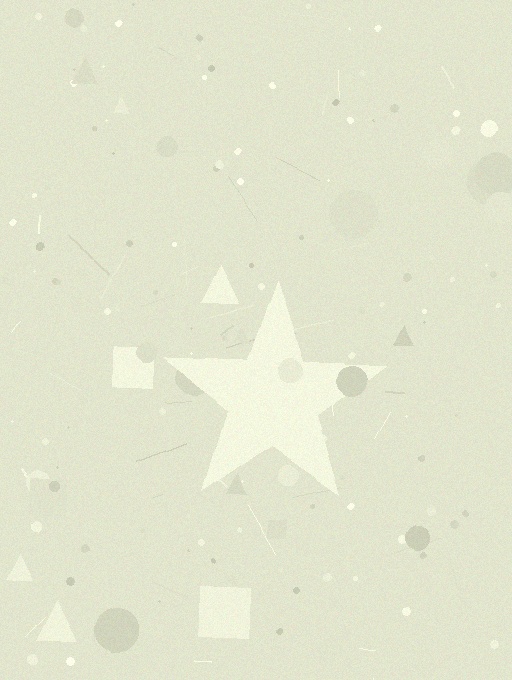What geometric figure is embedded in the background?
A star is embedded in the background.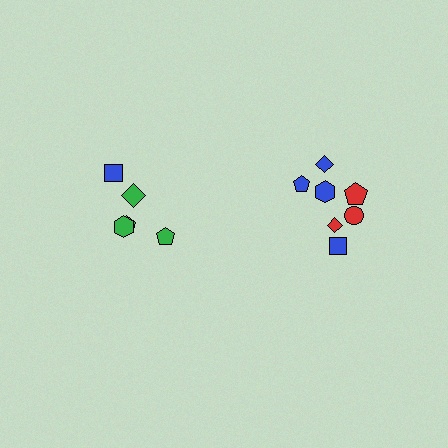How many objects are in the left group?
There are 5 objects.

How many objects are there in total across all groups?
There are 12 objects.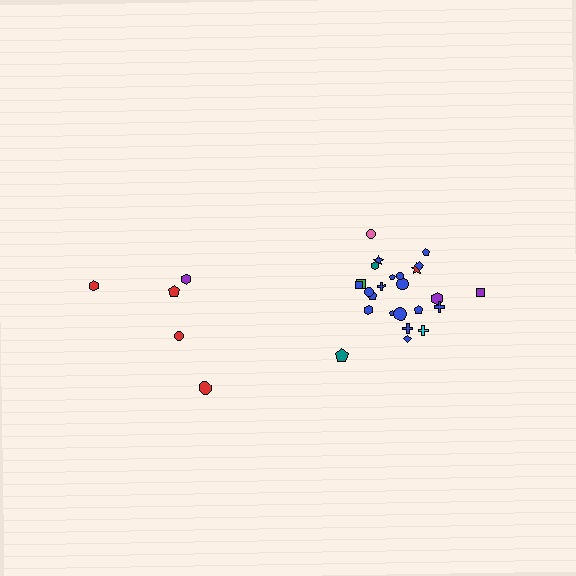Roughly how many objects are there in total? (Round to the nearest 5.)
Roughly 30 objects in total.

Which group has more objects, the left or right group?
The right group.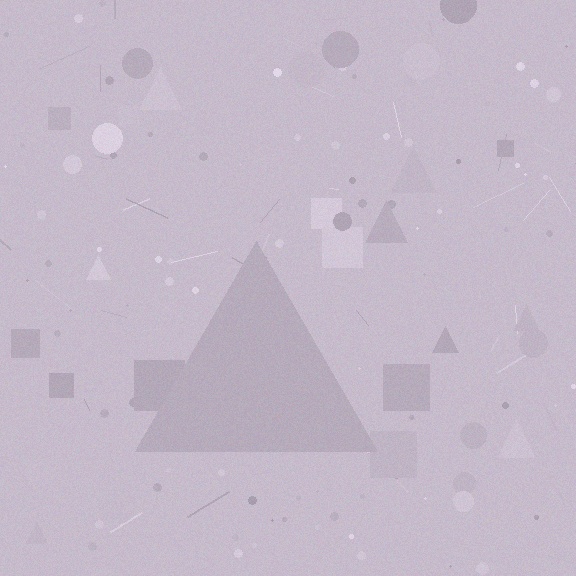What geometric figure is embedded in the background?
A triangle is embedded in the background.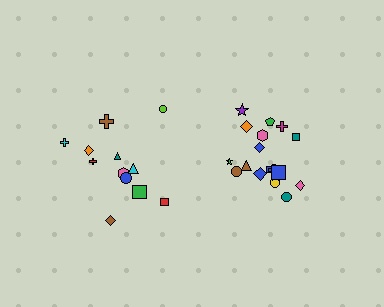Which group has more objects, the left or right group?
The right group.